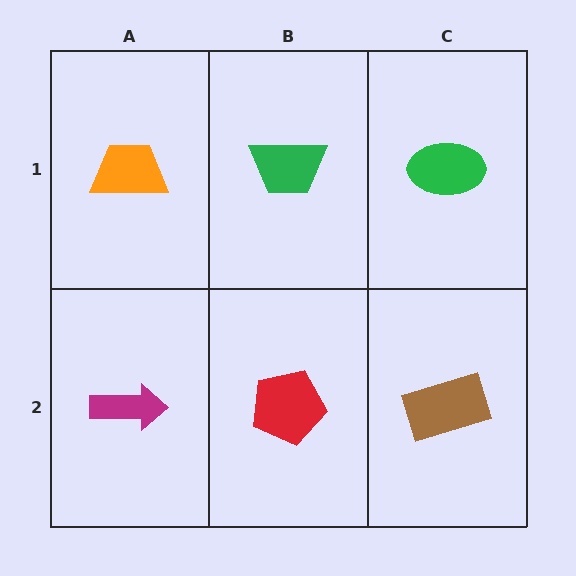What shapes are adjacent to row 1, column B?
A red pentagon (row 2, column B), an orange trapezoid (row 1, column A), a green ellipse (row 1, column C).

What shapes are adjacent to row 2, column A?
An orange trapezoid (row 1, column A), a red pentagon (row 2, column B).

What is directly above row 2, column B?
A green trapezoid.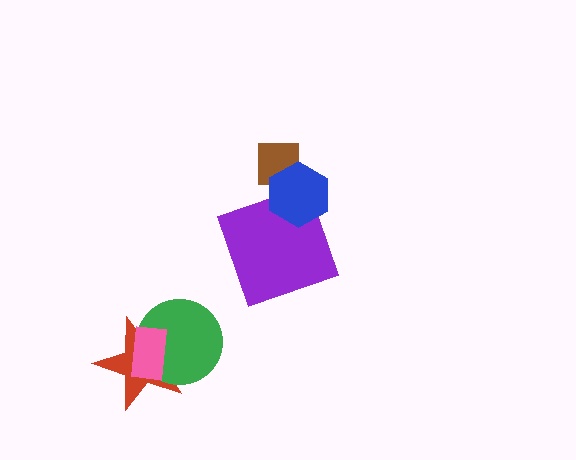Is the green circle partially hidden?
Yes, it is partially covered by another shape.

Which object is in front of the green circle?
The pink rectangle is in front of the green circle.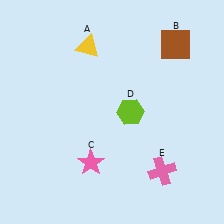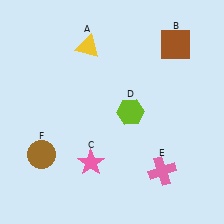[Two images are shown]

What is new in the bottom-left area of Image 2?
A brown circle (F) was added in the bottom-left area of Image 2.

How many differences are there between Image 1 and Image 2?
There is 1 difference between the two images.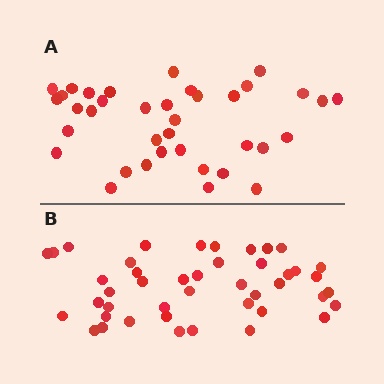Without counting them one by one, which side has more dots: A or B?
Region B (the bottom region) has more dots.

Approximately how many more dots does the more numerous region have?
Region B has roughly 8 or so more dots than region A.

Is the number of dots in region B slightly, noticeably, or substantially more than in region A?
Region B has only slightly more — the two regions are fairly close. The ratio is roughly 1.2 to 1.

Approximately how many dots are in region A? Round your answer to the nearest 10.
About 40 dots. (The exact count is 37, which rounds to 40.)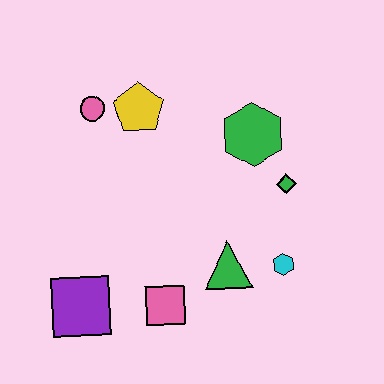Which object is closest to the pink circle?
The yellow pentagon is closest to the pink circle.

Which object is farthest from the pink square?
The pink circle is farthest from the pink square.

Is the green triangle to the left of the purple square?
No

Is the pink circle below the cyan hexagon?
No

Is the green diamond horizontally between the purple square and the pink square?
No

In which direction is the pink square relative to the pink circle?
The pink square is below the pink circle.